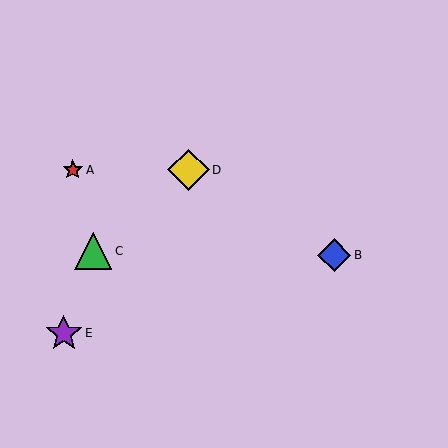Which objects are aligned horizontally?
Objects A, D are aligned horizontally.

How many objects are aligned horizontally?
2 objects (A, D) are aligned horizontally.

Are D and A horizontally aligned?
Yes, both are at y≈170.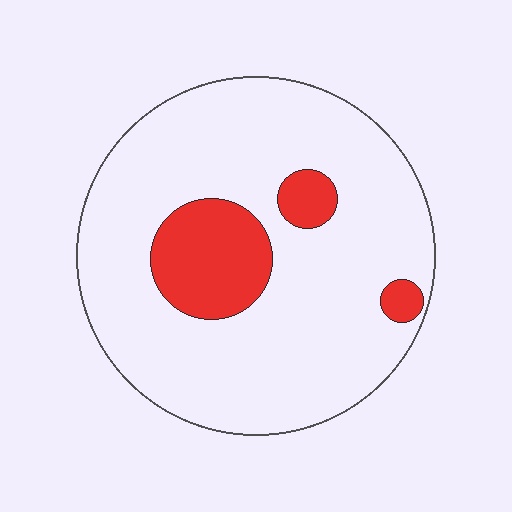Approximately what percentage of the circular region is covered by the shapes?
Approximately 15%.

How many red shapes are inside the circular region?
3.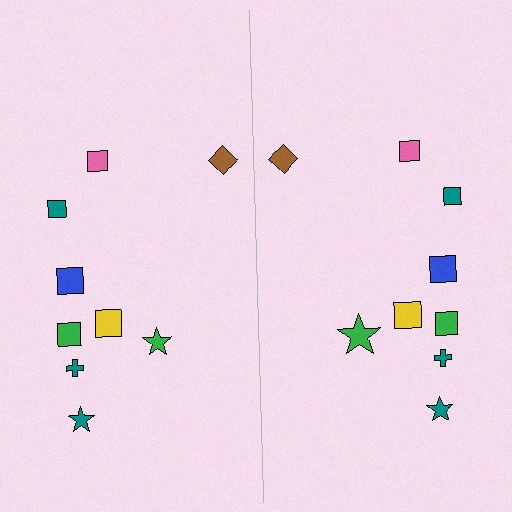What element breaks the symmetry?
The green star on the right side has a different size than its mirror counterpart.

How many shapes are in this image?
There are 18 shapes in this image.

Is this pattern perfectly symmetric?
No, the pattern is not perfectly symmetric. The green star on the right side has a different size than its mirror counterpart.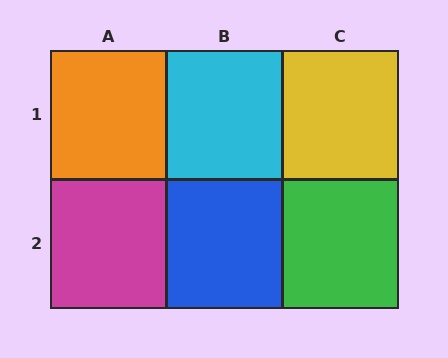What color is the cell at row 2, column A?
Magenta.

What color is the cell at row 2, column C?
Green.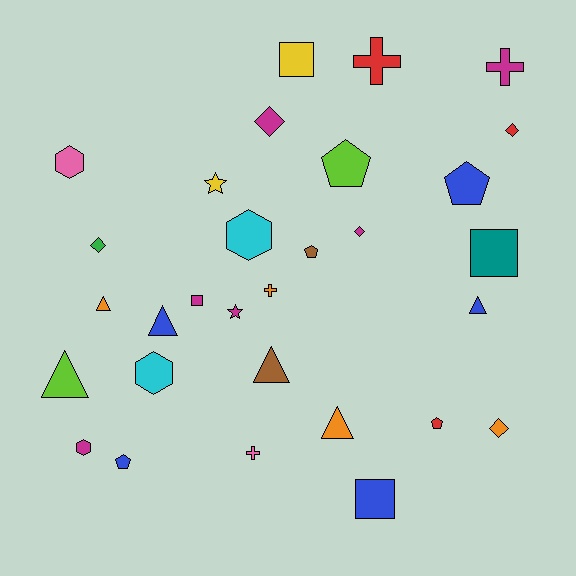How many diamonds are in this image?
There are 5 diamonds.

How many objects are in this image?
There are 30 objects.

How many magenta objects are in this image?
There are 6 magenta objects.